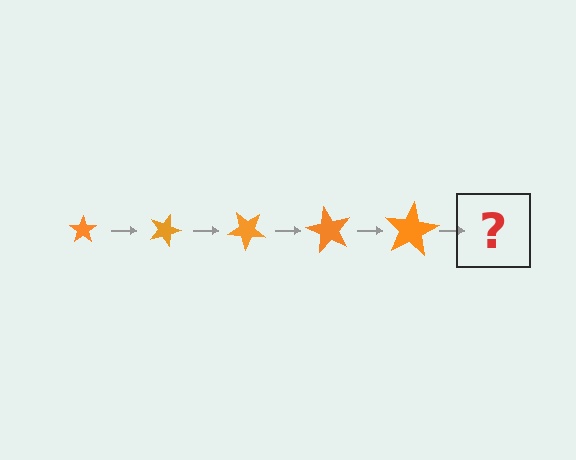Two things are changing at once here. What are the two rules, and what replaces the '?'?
The two rules are that the star grows larger each step and it rotates 20 degrees each step. The '?' should be a star, larger than the previous one and rotated 100 degrees from the start.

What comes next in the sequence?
The next element should be a star, larger than the previous one and rotated 100 degrees from the start.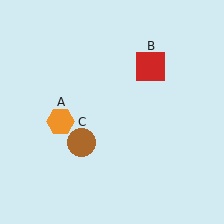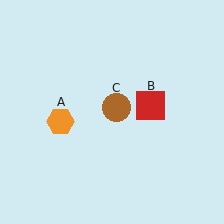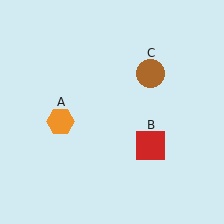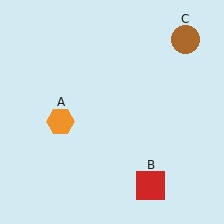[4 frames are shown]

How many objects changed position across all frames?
2 objects changed position: red square (object B), brown circle (object C).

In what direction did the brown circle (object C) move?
The brown circle (object C) moved up and to the right.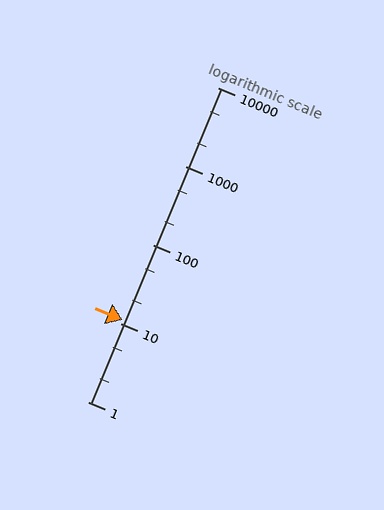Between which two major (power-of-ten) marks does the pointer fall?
The pointer is between 10 and 100.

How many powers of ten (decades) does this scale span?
The scale spans 4 decades, from 1 to 10000.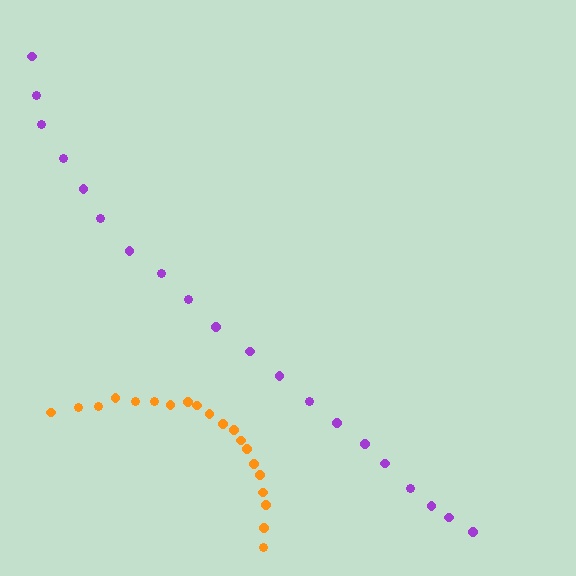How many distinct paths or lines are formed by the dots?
There are 2 distinct paths.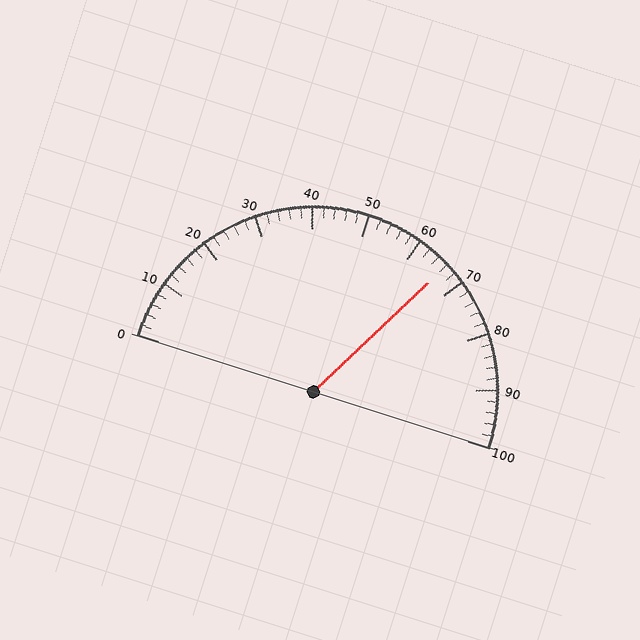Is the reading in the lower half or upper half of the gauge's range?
The reading is in the upper half of the range (0 to 100).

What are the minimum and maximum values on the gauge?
The gauge ranges from 0 to 100.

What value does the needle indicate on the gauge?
The needle indicates approximately 66.